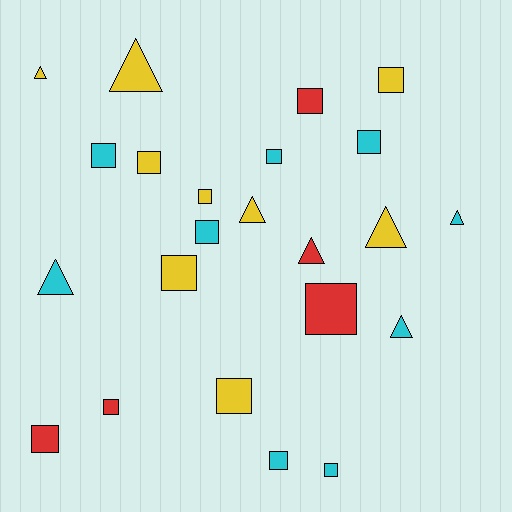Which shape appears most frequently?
Square, with 15 objects.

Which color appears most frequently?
Yellow, with 9 objects.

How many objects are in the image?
There are 23 objects.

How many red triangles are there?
There is 1 red triangle.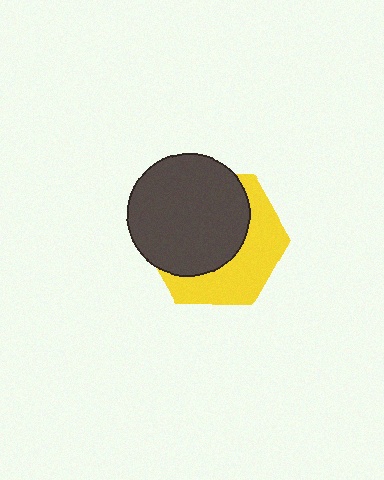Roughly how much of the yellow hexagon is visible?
A small part of it is visible (roughly 42%).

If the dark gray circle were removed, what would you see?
You would see the complete yellow hexagon.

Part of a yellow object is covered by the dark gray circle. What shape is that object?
It is a hexagon.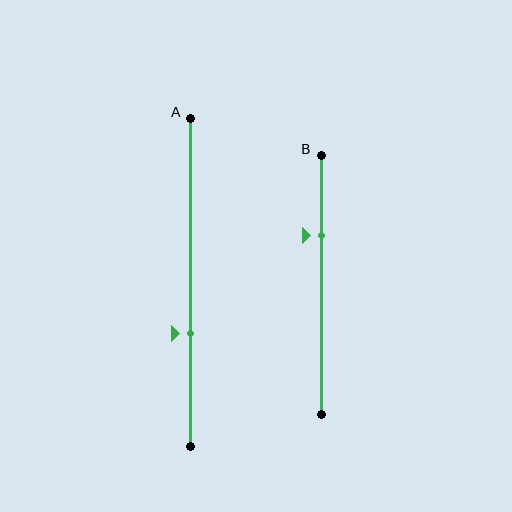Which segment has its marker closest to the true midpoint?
Segment A has its marker closest to the true midpoint.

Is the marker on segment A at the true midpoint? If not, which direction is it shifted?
No, the marker on segment A is shifted downward by about 16% of the segment length.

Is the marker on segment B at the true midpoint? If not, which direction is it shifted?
No, the marker on segment B is shifted upward by about 19% of the segment length.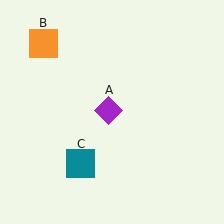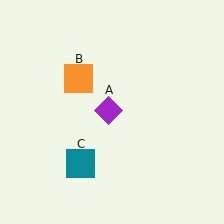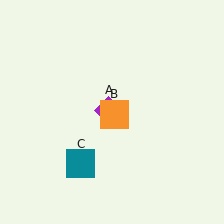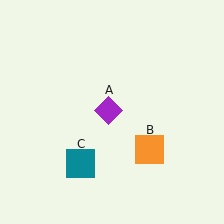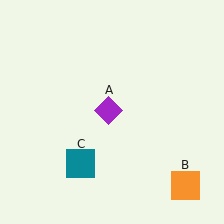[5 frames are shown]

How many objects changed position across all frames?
1 object changed position: orange square (object B).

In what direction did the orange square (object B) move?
The orange square (object B) moved down and to the right.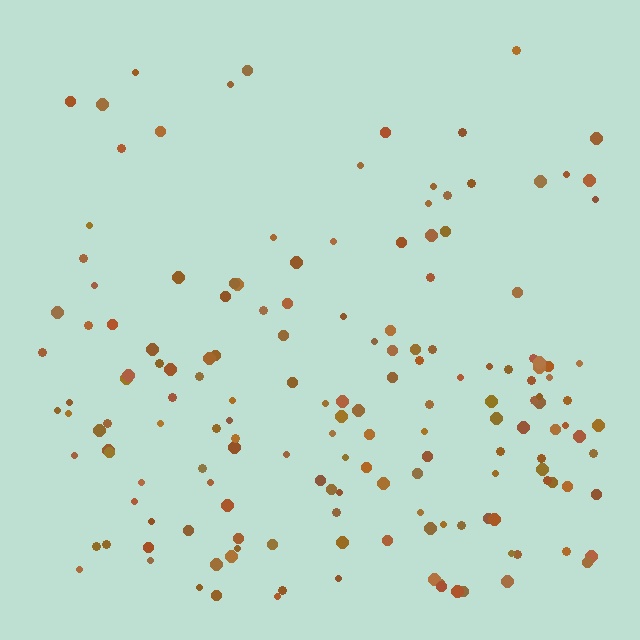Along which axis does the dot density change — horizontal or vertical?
Vertical.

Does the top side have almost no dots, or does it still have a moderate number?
Still a moderate number, just noticeably fewer than the bottom.